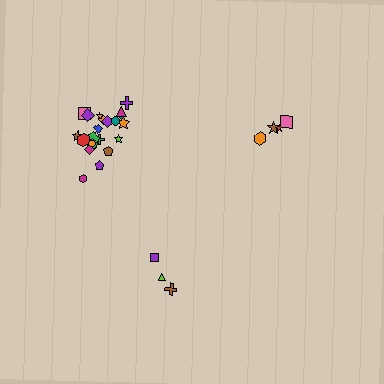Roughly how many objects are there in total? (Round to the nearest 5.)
Roughly 30 objects in total.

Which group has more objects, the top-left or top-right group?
The top-left group.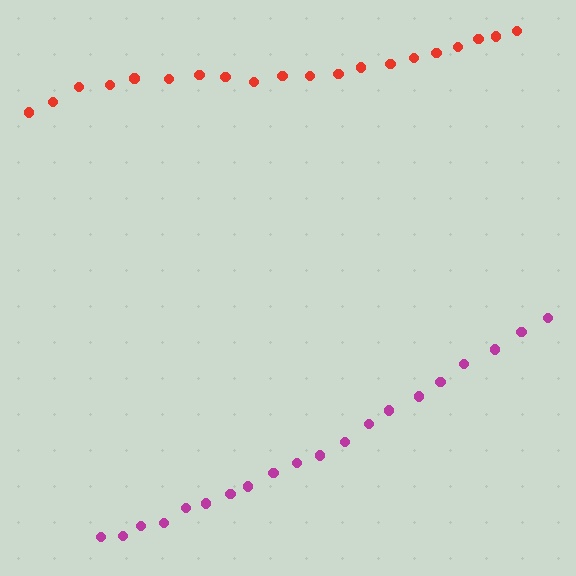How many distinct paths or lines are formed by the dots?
There are 2 distinct paths.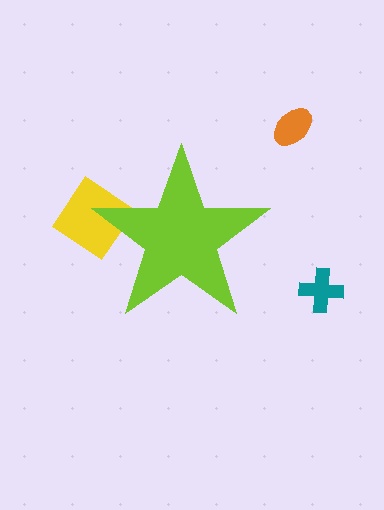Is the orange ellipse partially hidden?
No, the orange ellipse is fully visible.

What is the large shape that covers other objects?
A lime star.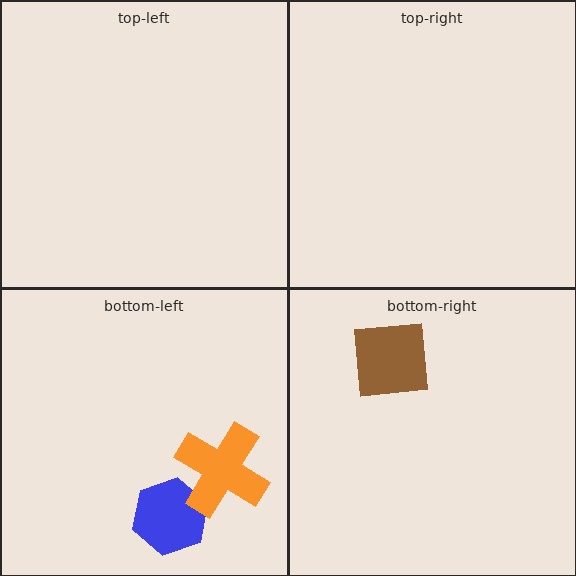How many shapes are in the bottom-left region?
2.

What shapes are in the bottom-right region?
The brown square.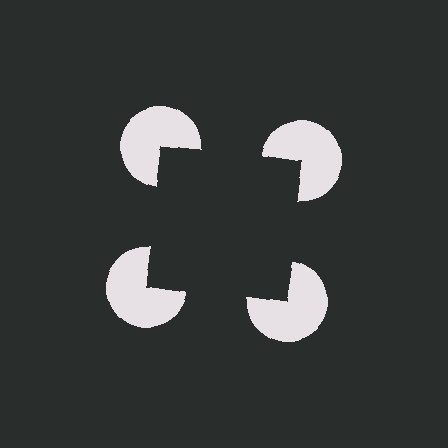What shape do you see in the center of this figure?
An illusory square — its edges are inferred from the aligned wedge cuts in the pac-man discs, not physically drawn.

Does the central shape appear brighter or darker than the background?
It typically appears slightly darker than the background, even though no actual brightness change is drawn.